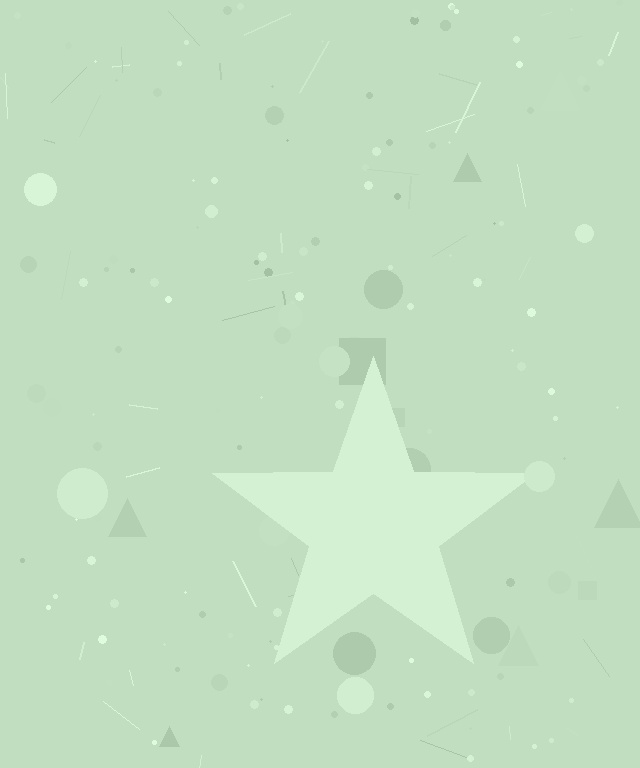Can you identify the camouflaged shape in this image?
The camouflaged shape is a star.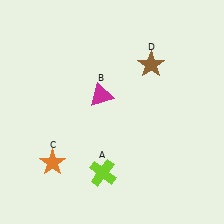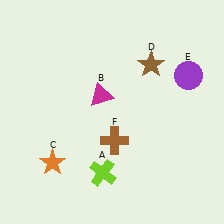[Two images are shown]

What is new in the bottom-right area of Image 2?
A brown cross (F) was added in the bottom-right area of Image 2.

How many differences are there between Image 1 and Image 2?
There are 2 differences between the two images.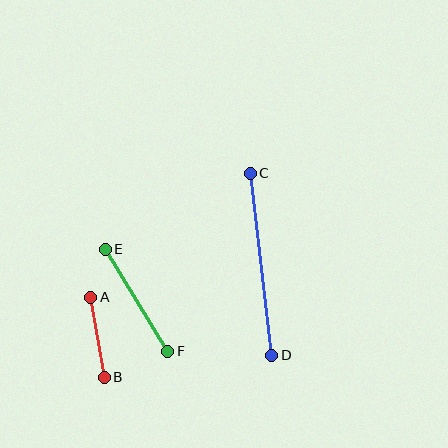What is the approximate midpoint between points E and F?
The midpoint is at approximately (136, 300) pixels.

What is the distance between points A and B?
The distance is approximately 81 pixels.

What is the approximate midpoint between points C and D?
The midpoint is at approximately (261, 264) pixels.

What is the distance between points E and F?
The distance is approximately 120 pixels.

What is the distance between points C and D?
The distance is approximately 183 pixels.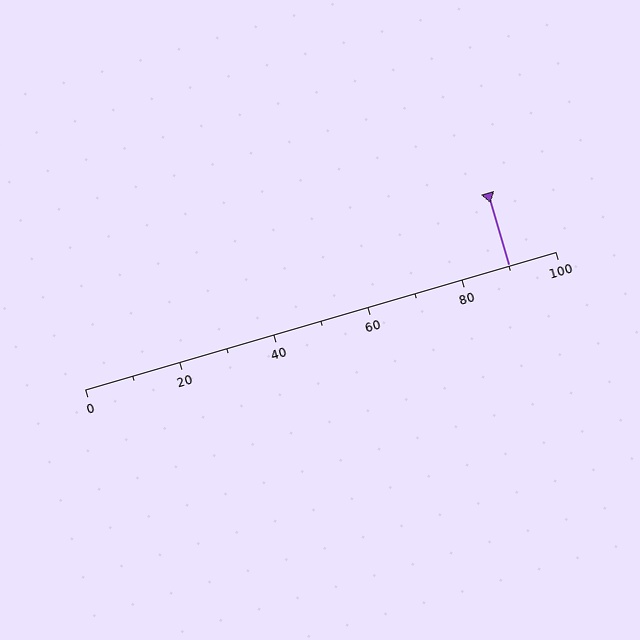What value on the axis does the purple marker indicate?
The marker indicates approximately 90.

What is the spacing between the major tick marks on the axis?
The major ticks are spaced 20 apart.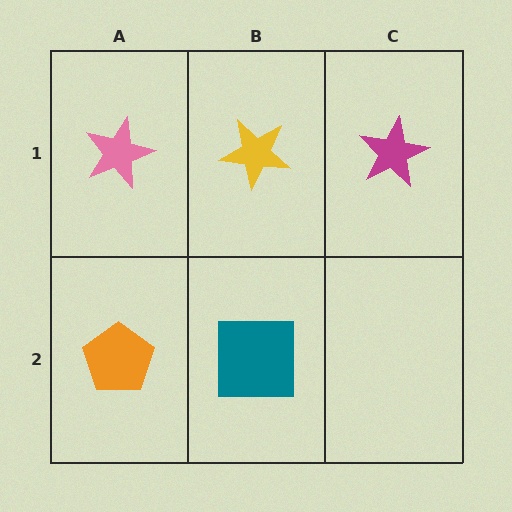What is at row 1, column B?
A yellow star.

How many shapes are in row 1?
3 shapes.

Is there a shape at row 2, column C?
No, that cell is empty.